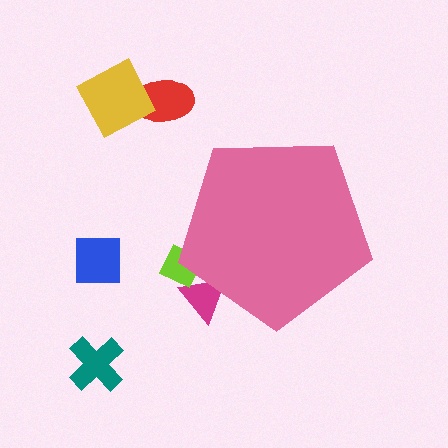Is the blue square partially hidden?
No, the blue square is fully visible.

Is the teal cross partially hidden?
No, the teal cross is fully visible.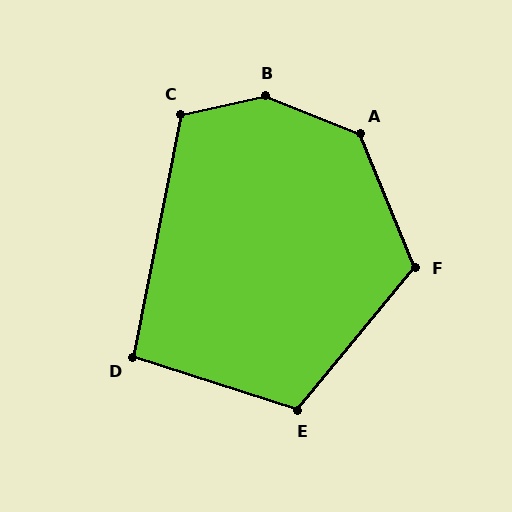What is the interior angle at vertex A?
Approximately 135 degrees (obtuse).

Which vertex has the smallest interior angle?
D, at approximately 96 degrees.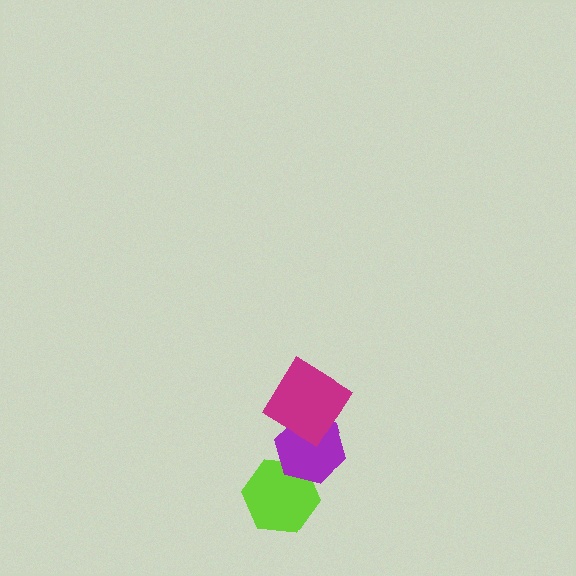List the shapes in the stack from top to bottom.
From top to bottom: the magenta diamond, the purple hexagon, the lime hexagon.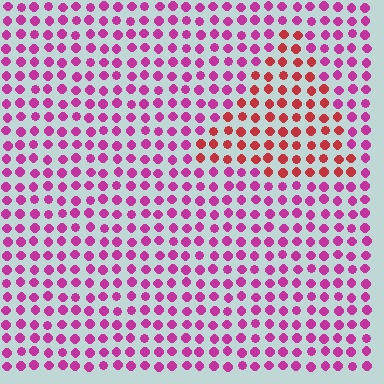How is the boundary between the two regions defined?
The boundary is defined purely by a slight shift in hue (about 41 degrees). Spacing, size, and orientation are identical on both sides.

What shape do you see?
I see a triangle.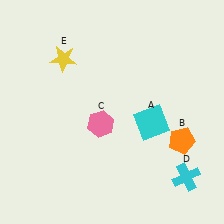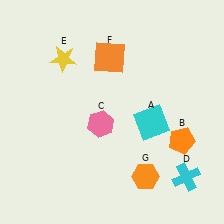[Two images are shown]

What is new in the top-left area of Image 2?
An orange square (F) was added in the top-left area of Image 2.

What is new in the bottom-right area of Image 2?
An orange hexagon (G) was added in the bottom-right area of Image 2.